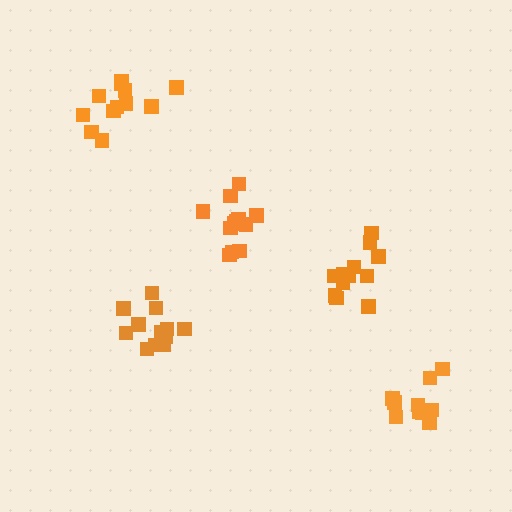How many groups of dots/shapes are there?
There are 5 groups.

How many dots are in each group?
Group 1: 12 dots, Group 2: 12 dots, Group 3: 12 dots, Group 4: 11 dots, Group 5: 12 dots (59 total).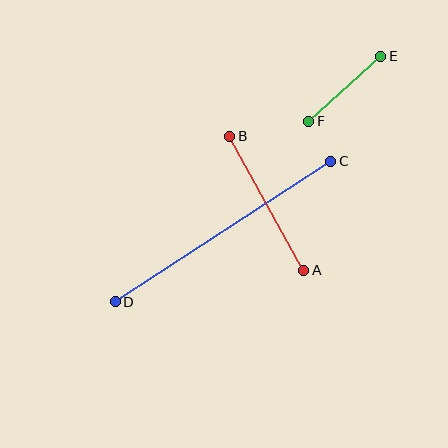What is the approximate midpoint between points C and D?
The midpoint is at approximately (223, 232) pixels.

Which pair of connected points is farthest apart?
Points C and D are farthest apart.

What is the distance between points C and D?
The distance is approximately 257 pixels.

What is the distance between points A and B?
The distance is approximately 153 pixels.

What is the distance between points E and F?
The distance is approximately 97 pixels.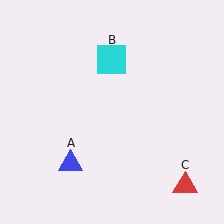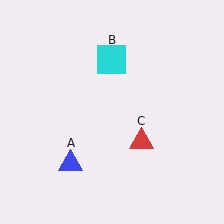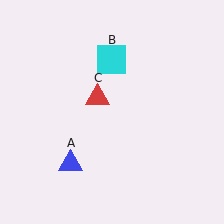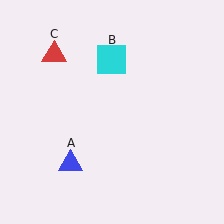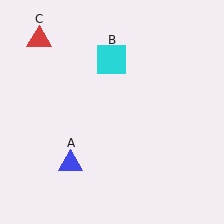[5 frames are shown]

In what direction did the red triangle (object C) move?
The red triangle (object C) moved up and to the left.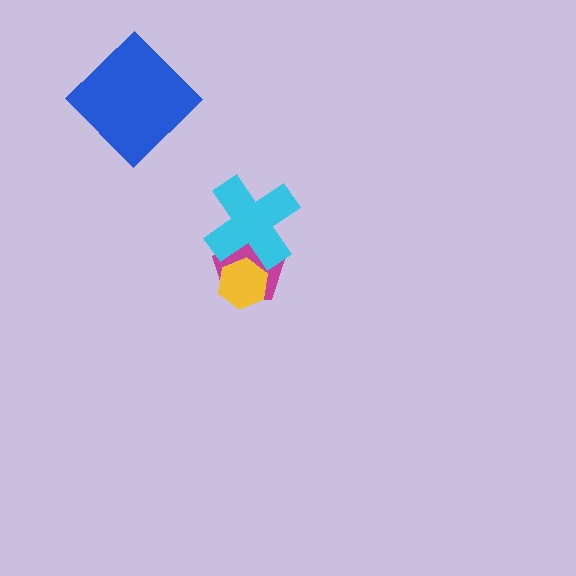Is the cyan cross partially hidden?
No, no other shape covers it.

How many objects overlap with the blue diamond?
0 objects overlap with the blue diamond.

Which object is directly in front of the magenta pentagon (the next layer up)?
The yellow hexagon is directly in front of the magenta pentagon.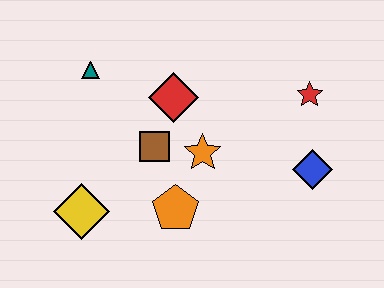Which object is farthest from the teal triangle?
The blue diamond is farthest from the teal triangle.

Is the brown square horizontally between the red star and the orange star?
No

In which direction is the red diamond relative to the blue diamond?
The red diamond is to the left of the blue diamond.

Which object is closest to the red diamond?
The brown square is closest to the red diamond.